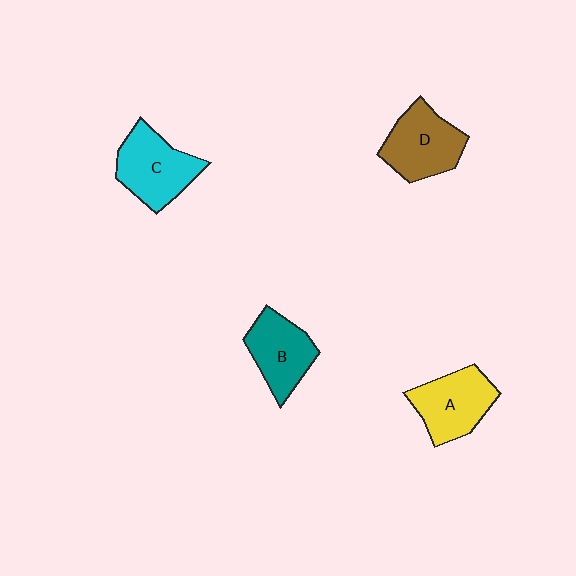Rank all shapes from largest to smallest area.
From largest to smallest: C (cyan), D (brown), A (yellow), B (teal).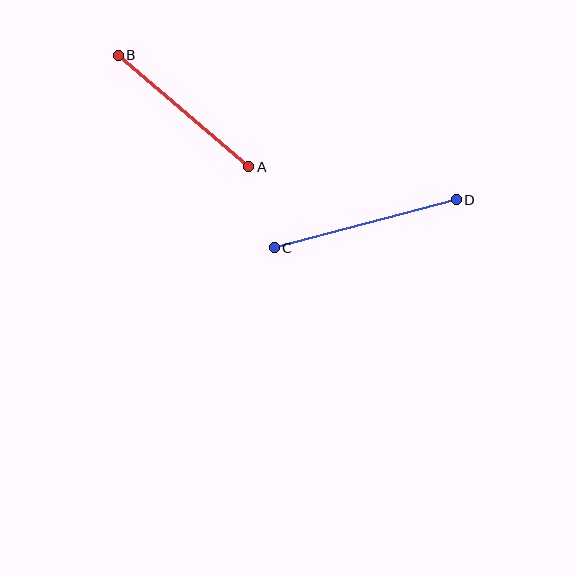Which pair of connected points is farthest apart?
Points C and D are farthest apart.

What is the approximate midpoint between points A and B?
The midpoint is at approximately (184, 111) pixels.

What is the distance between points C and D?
The distance is approximately 188 pixels.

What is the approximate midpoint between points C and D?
The midpoint is at approximately (365, 224) pixels.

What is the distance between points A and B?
The distance is approximately 172 pixels.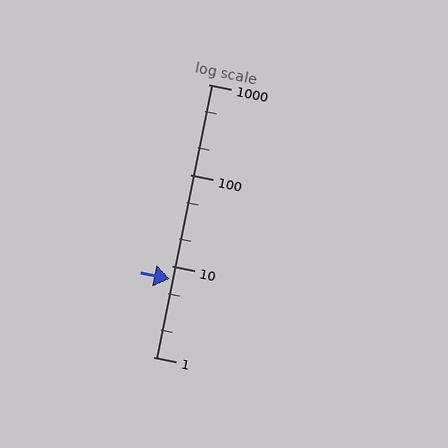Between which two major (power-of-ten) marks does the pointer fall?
The pointer is between 1 and 10.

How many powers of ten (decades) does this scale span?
The scale spans 3 decades, from 1 to 1000.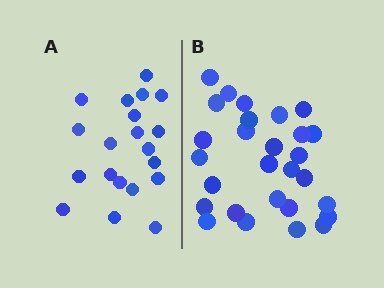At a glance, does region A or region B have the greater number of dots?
Region B (the right region) has more dots.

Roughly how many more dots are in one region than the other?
Region B has roughly 8 or so more dots than region A.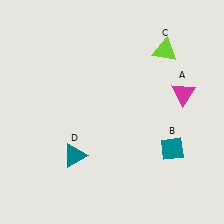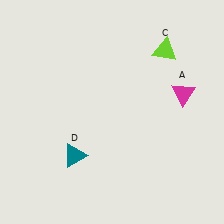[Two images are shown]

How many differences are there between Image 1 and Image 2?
There is 1 difference between the two images.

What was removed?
The teal diamond (B) was removed in Image 2.